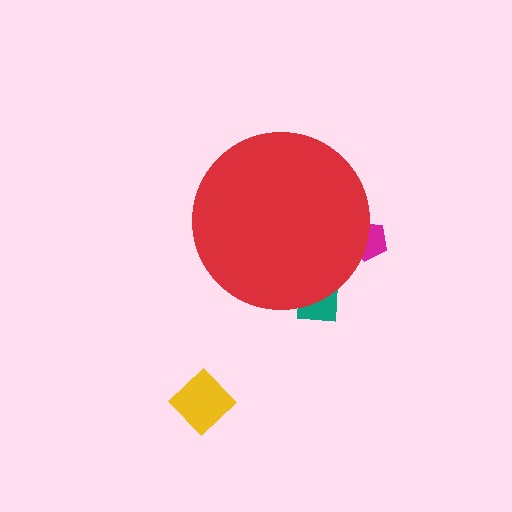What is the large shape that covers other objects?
A red circle.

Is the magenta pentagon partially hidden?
Yes, the magenta pentagon is partially hidden behind the red circle.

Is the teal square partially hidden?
Yes, the teal square is partially hidden behind the red circle.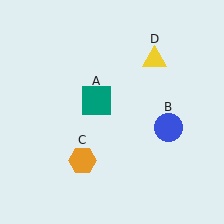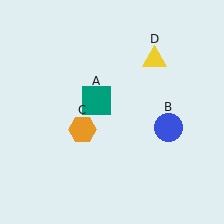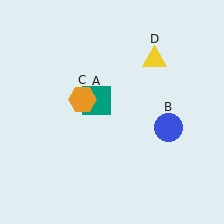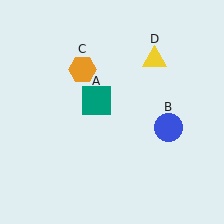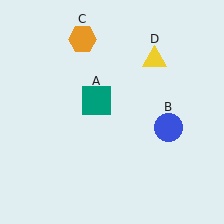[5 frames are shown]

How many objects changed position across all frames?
1 object changed position: orange hexagon (object C).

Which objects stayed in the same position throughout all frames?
Teal square (object A) and blue circle (object B) and yellow triangle (object D) remained stationary.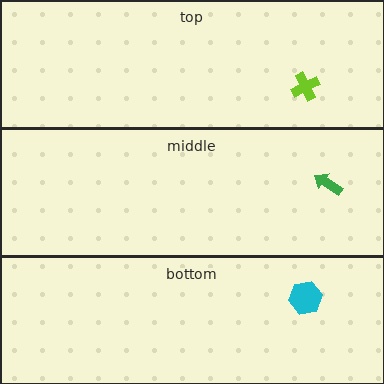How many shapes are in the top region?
1.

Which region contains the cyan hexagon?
The bottom region.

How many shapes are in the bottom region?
1.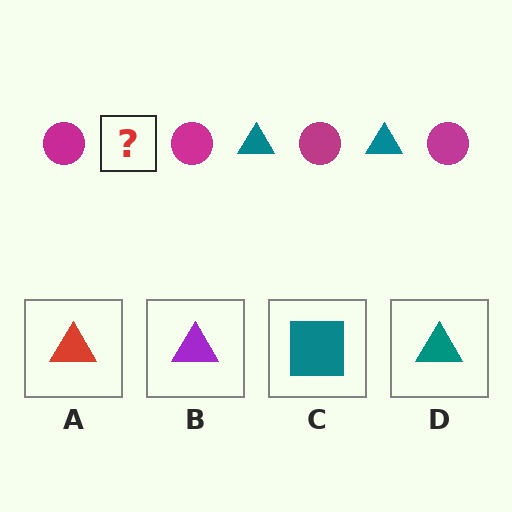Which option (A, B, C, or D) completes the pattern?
D.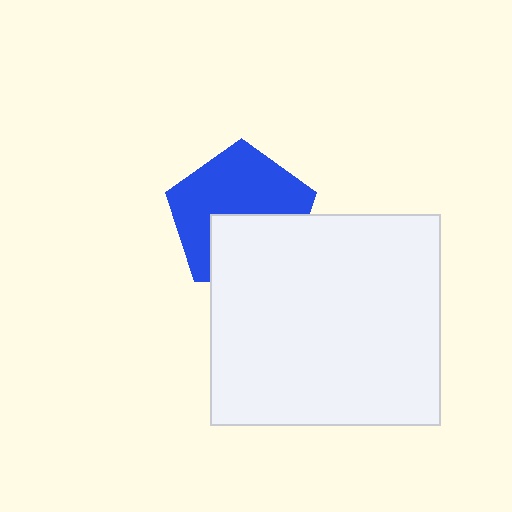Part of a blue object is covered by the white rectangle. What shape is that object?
It is a pentagon.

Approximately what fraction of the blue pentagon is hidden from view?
Roughly 40% of the blue pentagon is hidden behind the white rectangle.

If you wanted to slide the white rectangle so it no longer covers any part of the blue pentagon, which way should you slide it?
Slide it down — that is the most direct way to separate the two shapes.